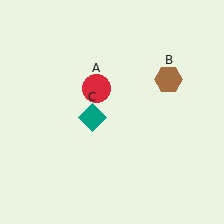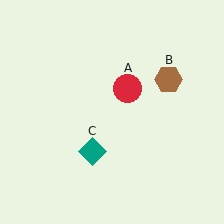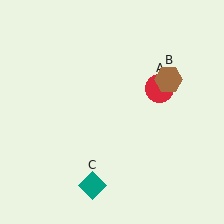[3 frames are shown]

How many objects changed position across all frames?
2 objects changed position: red circle (object A), teal diamond (object C).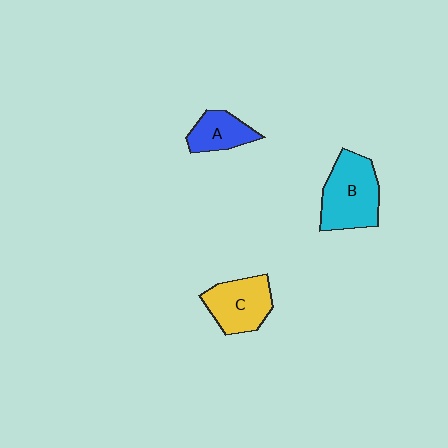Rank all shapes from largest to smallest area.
From largest to smallest: B (cyan), C (yellow), A (blue).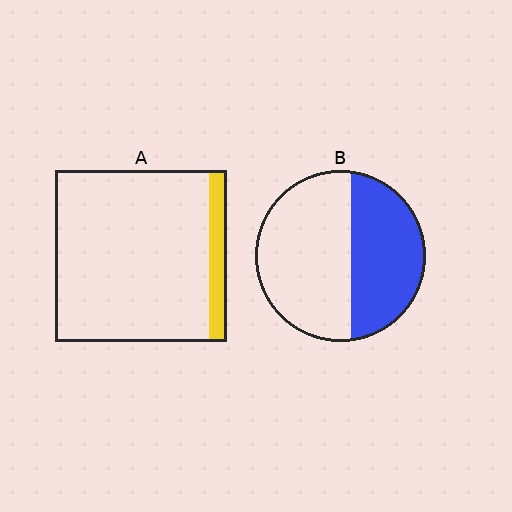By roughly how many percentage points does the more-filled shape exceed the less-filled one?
By roughly 30 percentage points (B over A).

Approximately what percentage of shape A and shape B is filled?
A is approximately 10% and B is approximately 40%.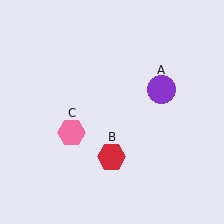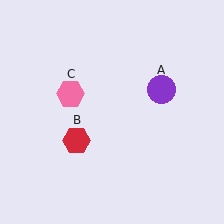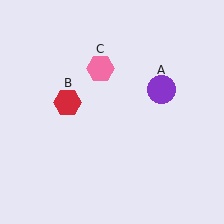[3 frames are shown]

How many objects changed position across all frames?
2 objects changed position: red hexagon (object B), pink hexagon (object C).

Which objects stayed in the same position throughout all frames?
Purple circle (object A) remained stationary.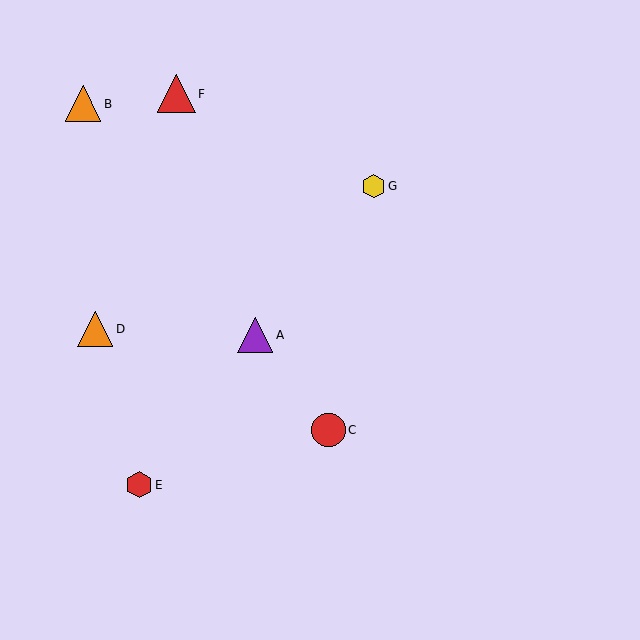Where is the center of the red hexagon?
The center of the red hexagon is at (139, 485).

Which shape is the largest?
The red triangle (labeled F) is the largest.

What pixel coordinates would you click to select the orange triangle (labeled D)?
Click at (95, 329) to select the orange triangle D.